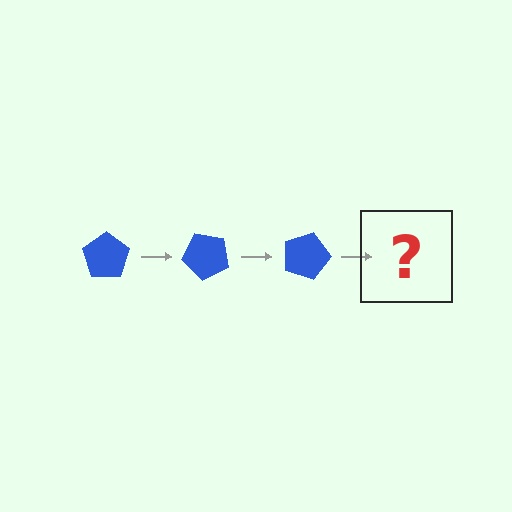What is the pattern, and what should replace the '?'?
The pattern is that the pentagon rotates 45 degrees each step. The '?' should be a blue pentagon rotated 135 degrees.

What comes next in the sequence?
The next element should be a blue pentagon rotated 135 degrees.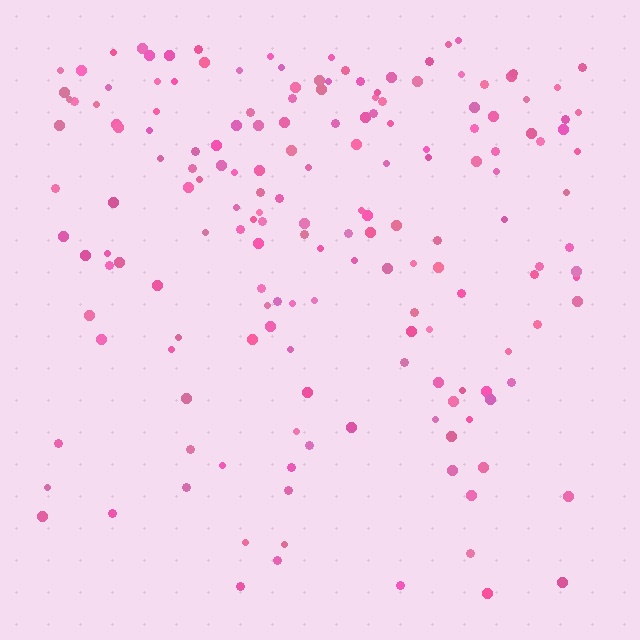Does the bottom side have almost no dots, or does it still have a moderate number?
Still a moderate number, just noticeably fewer than the top.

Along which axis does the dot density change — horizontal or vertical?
Vertical.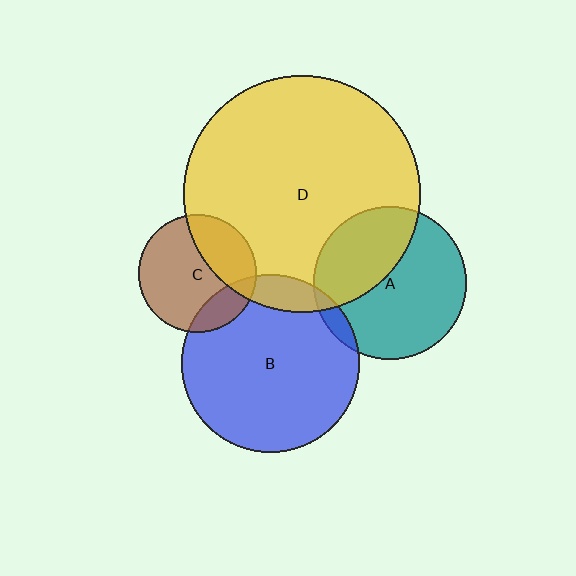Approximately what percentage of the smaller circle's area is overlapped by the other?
Approximately 10%.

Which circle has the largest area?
Circle D (yellow).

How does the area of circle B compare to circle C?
Approximately 2.3 times.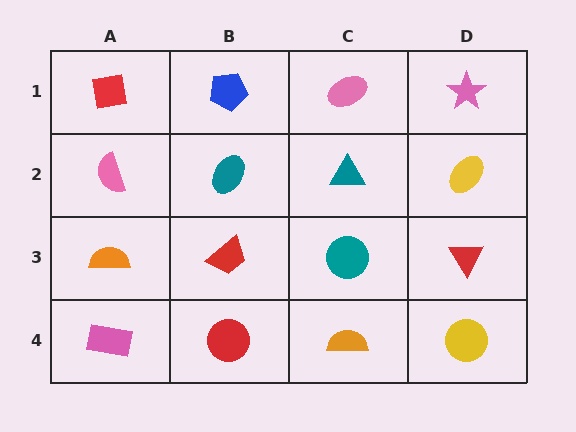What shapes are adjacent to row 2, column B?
A blue pentagon (row 1, column B), a red trapezoid (row 3, column B), a pink semicircle (row 2, column A), a teal triangle (row 2, column C).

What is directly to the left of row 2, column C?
A teal ellipse.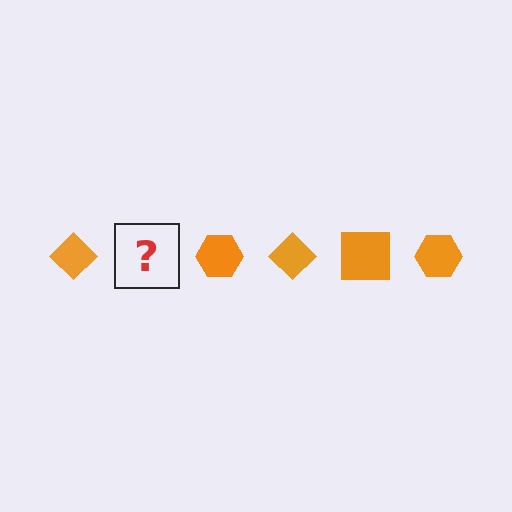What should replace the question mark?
The question mark should be replaced with an orange square.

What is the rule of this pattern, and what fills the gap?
The rule is that the pattern cycles through diamond, square, hexagon shapes in orange. The gap should be filled with an orange square.